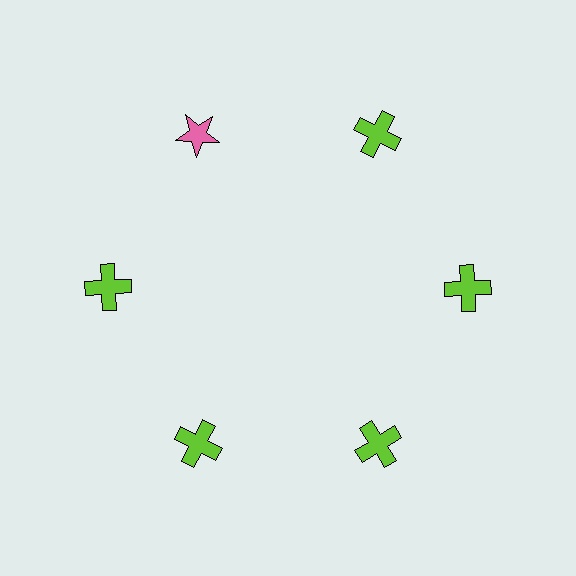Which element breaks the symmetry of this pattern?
The pink star at roughly the 11 o'clock position breaks the symmetry. All other shapes are lime crosses.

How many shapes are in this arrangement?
There are 6 shapes arranged in a ring pattern.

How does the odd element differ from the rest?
It differs in both color (pink instead of lime) and shape (star instead of cross).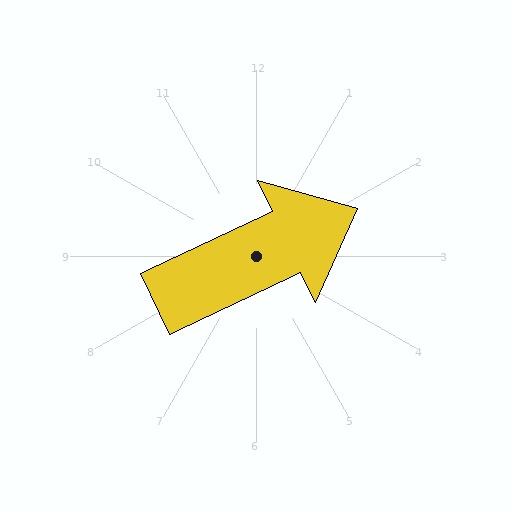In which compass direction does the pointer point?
Northeast.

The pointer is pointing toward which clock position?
Roughly 2 o'clock.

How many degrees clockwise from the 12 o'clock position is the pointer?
Approximately 65 degrees.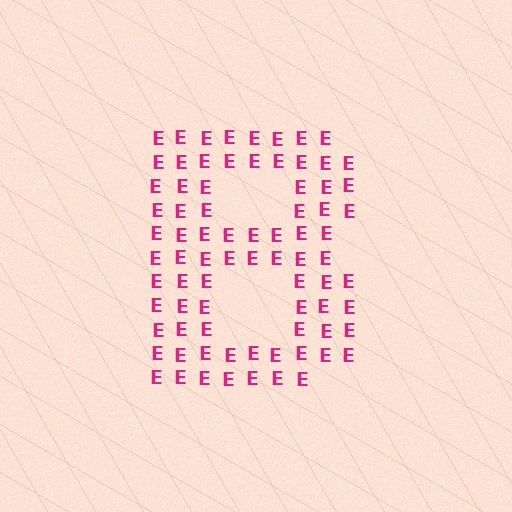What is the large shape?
The large shape is the letter B.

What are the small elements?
The small elements are letter E's.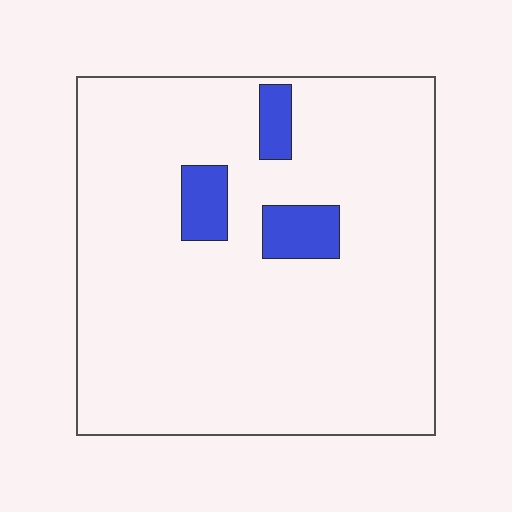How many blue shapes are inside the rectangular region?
3.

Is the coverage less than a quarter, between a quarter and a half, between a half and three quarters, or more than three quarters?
Less than a quarter.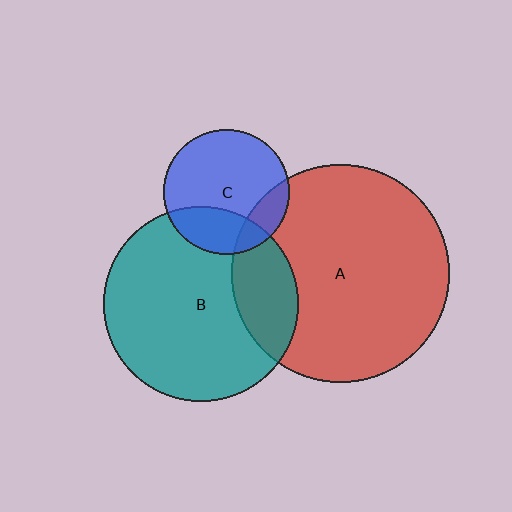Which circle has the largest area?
Circle A (red).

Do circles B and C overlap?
Yes.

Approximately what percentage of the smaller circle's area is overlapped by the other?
Approximately 25%.